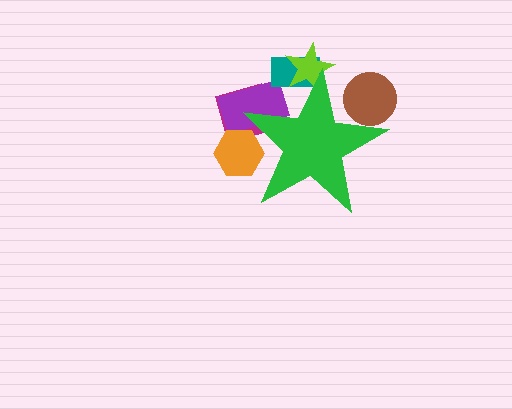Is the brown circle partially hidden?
Yes, the brown circle is partially hidden behind the green star.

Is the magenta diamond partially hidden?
Yes, the magenta diamond is partially hidden behind the green star.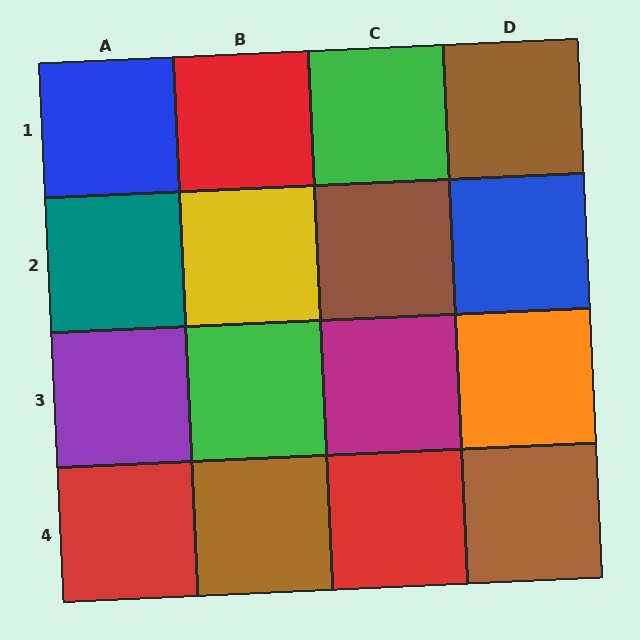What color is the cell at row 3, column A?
Purple.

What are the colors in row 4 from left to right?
Red, brown, red, brown.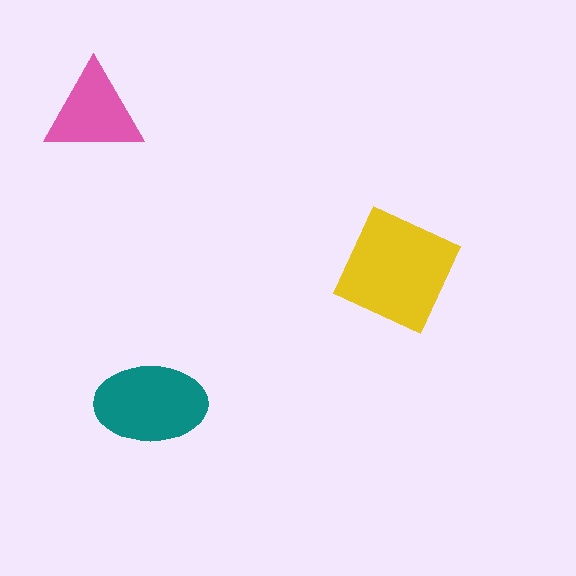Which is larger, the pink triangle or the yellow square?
The yellow square.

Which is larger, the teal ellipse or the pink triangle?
The teal ellipse.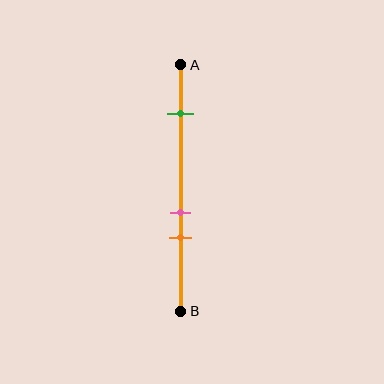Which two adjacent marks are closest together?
The pink and orange marks are the closest adjacent pair.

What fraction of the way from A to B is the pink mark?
The pink mark is approximately 60% (0.6) of the way from A to B.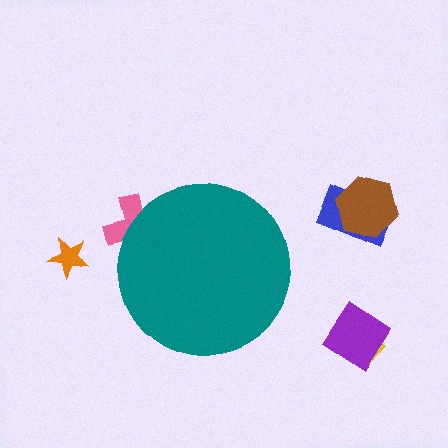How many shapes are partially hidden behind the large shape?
1 shape is partially hidden.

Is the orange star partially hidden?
No, the orange star is fully visible.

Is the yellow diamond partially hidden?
No, the yellow diamond is fully visible.